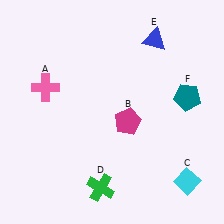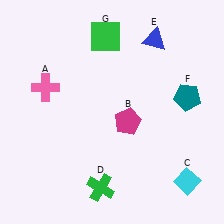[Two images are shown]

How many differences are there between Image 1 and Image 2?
There is 1 difference between the two images.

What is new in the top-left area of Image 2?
A green square (G) was added in the top-left area of Image 2.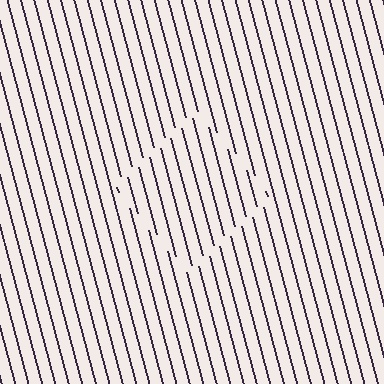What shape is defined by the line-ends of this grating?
An illusory square. The interior of the shape contains the same grating, shifted by half a period — the contour is defined by the phase discontinuity where line-ends from the inner and outer gratings abut.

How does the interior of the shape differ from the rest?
The interior of the shape contains the same grating, shifted by half a period — the contour is defined by the phase discontinuity where line-ends from the inner and outer gratings abut.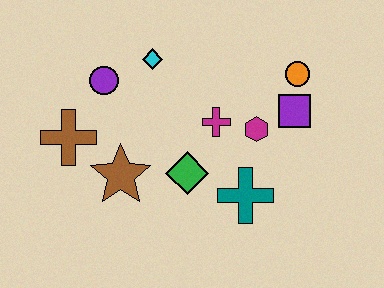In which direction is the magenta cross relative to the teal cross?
The magenta cross is above the teal cross.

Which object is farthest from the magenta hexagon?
The brown cross is farthest from the magenta hexagon.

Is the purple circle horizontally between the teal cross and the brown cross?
Yes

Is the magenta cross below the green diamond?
No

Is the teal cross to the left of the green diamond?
No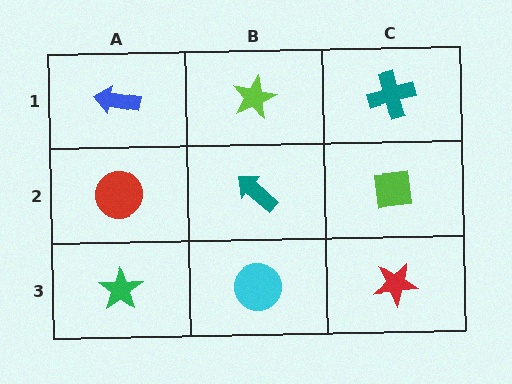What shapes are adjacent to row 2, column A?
A blue arrow (row 1, column A), a green star (row 3, column A), a teal arrow (row 2, column B).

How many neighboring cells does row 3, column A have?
2.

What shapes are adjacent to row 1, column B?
A teal arrow (row 2, column B), a blue arrow (row 1, column A), a teal cross (row 1, column C).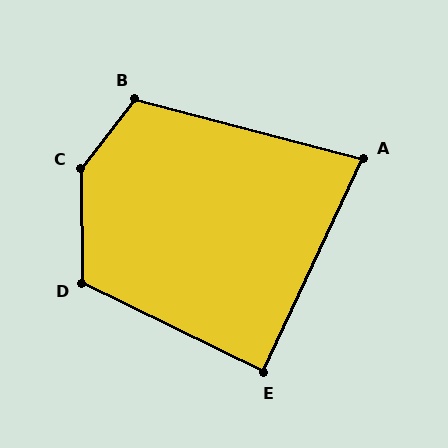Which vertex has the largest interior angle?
C, at approximately 141 degrees.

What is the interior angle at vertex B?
Approximately 113 degrees (obtuse).